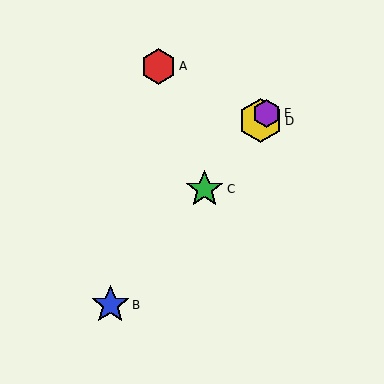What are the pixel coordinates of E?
Object E is at (267, 113).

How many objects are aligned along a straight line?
4 objects (B, C, D, E) are aligned along a straight line.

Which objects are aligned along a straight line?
Objects B, C, D, E are aligned along a straight line.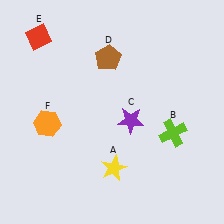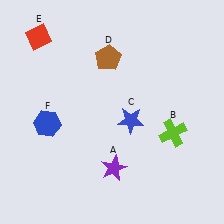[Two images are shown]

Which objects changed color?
A changed from yellow to purple. C changed from purple to blue. F changed from orange to blue.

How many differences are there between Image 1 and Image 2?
There are 3 differences between the two images.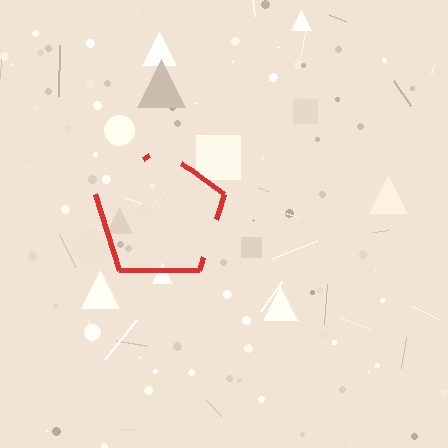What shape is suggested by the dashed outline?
The dashed outline suggests a pentagon.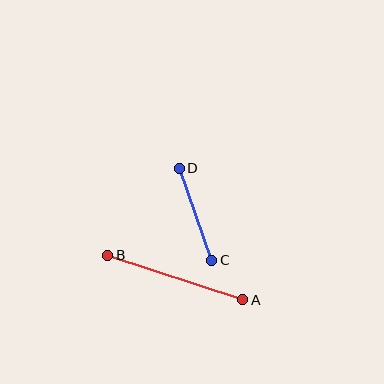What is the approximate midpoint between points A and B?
The midpoint is at approximately (175, 278) pixels.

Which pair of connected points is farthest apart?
Points A and B are farthest apart.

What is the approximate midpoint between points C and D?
The midpoint is at approximately (196, 214) pixels.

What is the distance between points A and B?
The distance is approximately 142 pixels.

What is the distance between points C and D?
The distance is approximately 98 pixels.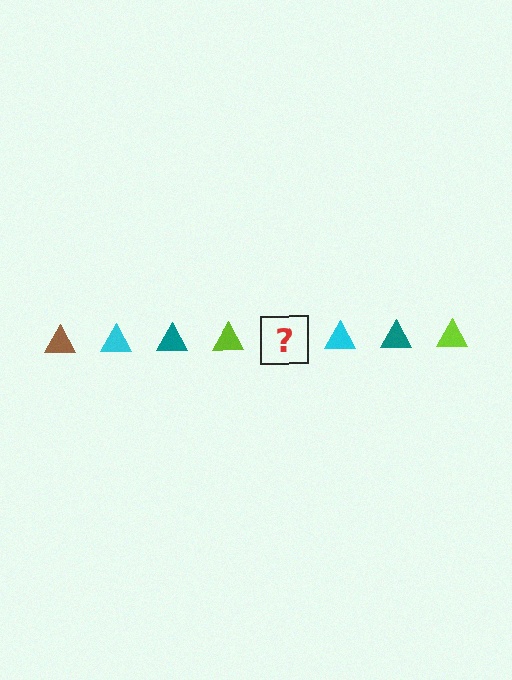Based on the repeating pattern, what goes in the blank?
The blank should be a brown triangle.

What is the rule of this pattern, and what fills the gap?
The rule is that the pattern cycles through brown, cyan, teal, lime triangles. The gap should be filled with a brown triangle.